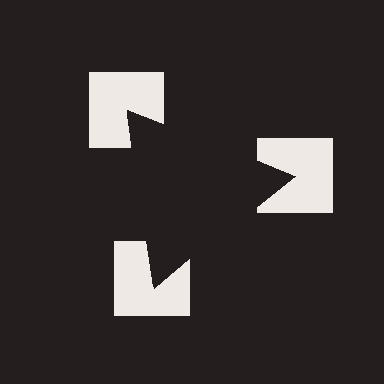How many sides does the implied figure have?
3 sides.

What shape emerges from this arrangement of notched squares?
An illusory triangle — its edges are inferred from the aligned wedge cuts in the notched squares, not physically drawn.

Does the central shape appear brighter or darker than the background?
It typically appears slightly darker than the background, even though no actual brightness change is drawn.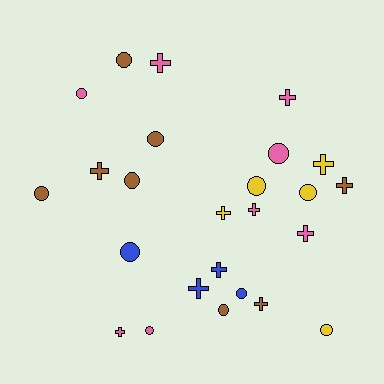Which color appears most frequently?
Brown, with 8 objects.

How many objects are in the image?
There are 25 objects.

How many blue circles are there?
There are 2 blue circles.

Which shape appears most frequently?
Circle, with 13 objects.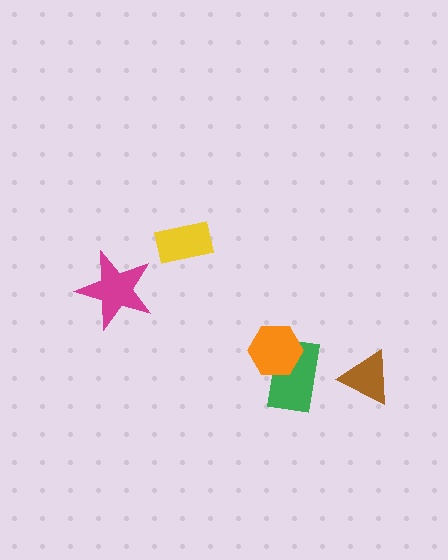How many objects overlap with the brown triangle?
0 objects overlap with the brown triangle.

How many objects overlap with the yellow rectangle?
0 objects overlap with the yellow rectangle.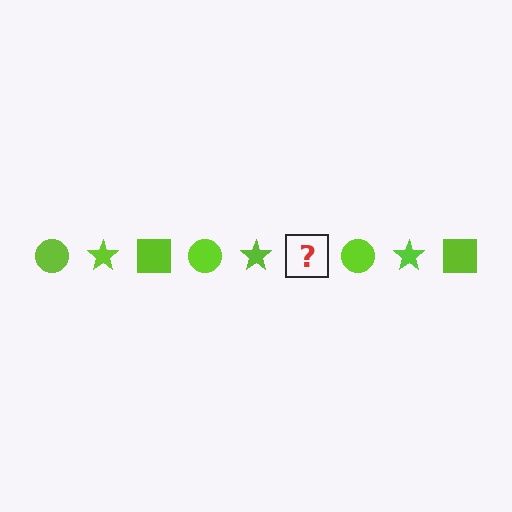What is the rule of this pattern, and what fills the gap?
The rule is that the pattern cycles through circle, star, square shapes in lime. The gap should be filled with a lime square.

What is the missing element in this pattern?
The missing element is a lime square.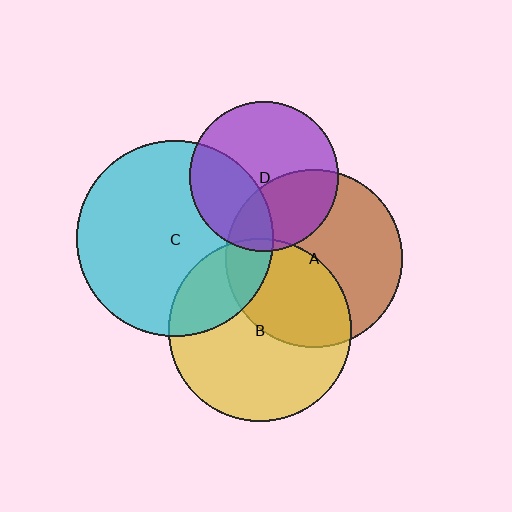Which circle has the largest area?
Circle C (cyan).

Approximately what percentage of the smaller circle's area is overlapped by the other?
Approximately 40%.